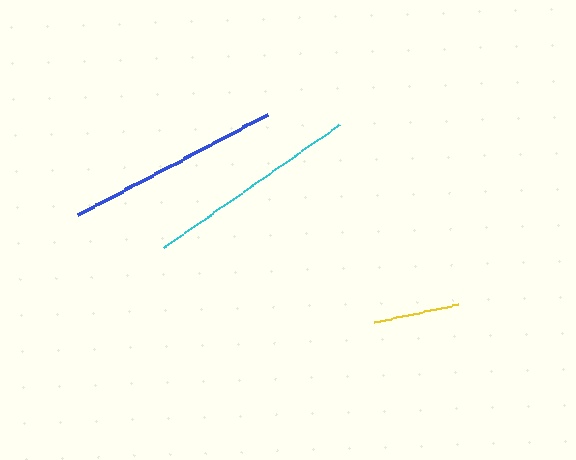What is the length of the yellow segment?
The yellow segment is approximately 86 pixels long.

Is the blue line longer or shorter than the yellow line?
The blue line is longer than the yellow line.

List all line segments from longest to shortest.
From longest to shortest: cyan, blue, yellow.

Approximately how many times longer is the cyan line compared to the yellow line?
The cyan line is approximately 2.5 times the length of the yellow line.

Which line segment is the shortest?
The yellow line is the shortest at approximately 86 pixels.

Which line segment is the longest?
The cyan line is the longest at approximately 215 pixels.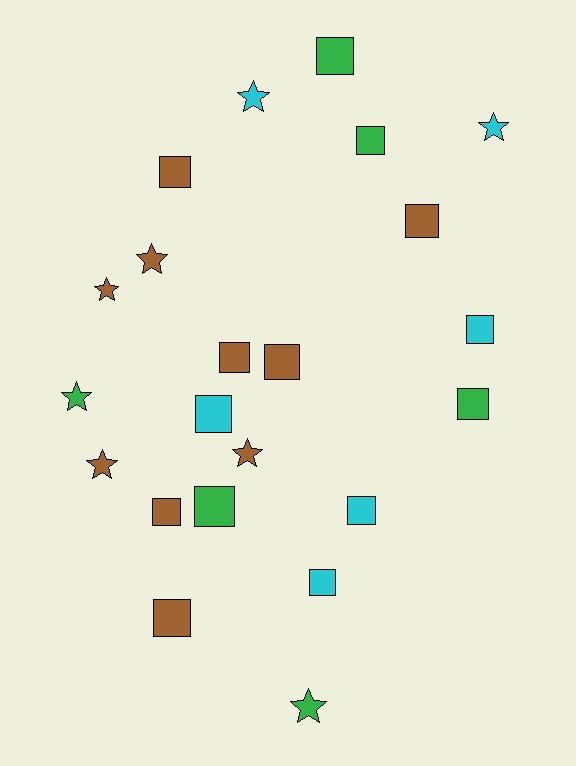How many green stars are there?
There are 2 green stars.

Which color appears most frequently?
Brown, with 10 objects.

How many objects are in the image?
There are 22 objects.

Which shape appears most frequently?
Square, with 14 objects.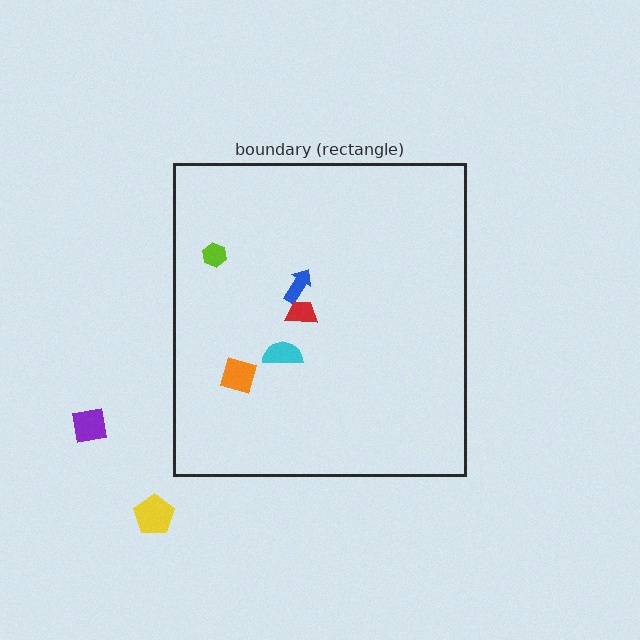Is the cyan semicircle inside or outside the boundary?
Inside.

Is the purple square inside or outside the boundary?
Outside.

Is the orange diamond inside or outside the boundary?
Inside.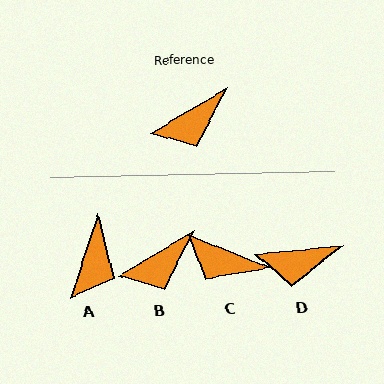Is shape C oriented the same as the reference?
No, it is off by about 53 degrees.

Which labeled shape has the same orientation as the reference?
B.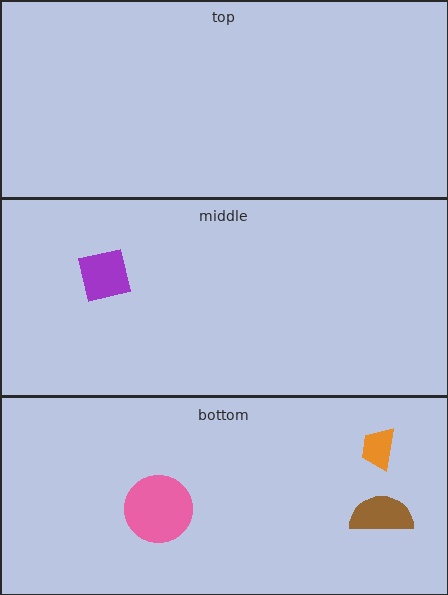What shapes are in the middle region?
The purple square.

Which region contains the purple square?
The middle region.